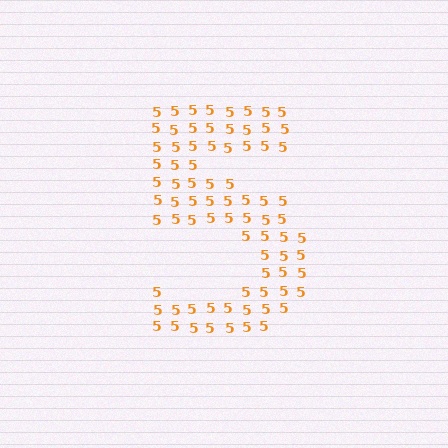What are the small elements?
The small elements are digit 5's.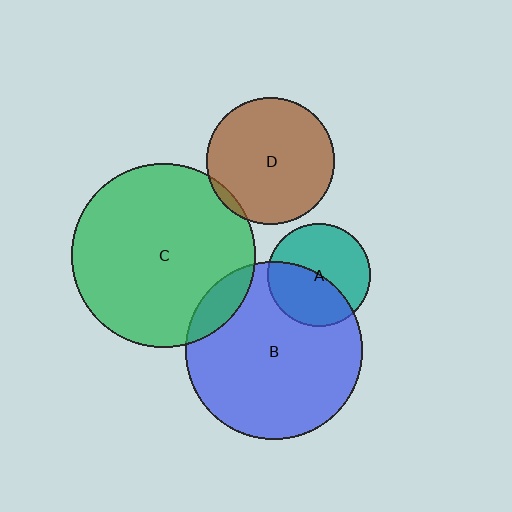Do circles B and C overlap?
Yes.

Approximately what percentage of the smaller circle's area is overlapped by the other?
Approximately 10%.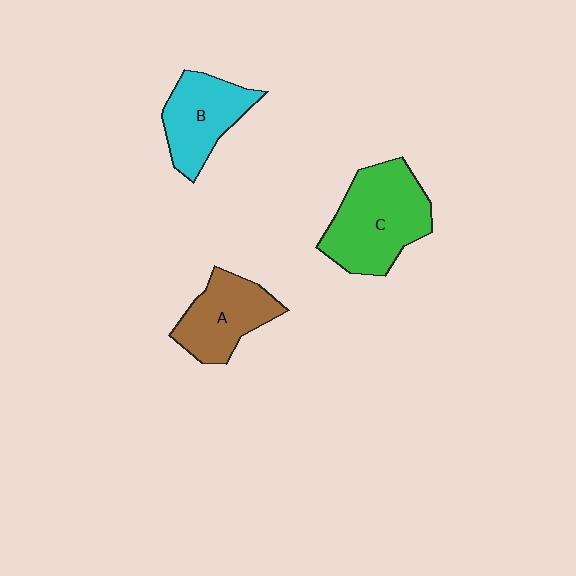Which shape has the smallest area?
Shape A (brown).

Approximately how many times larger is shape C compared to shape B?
Approximately 1.4 times.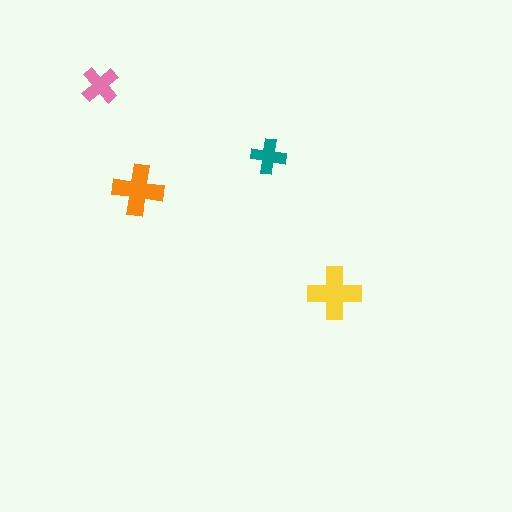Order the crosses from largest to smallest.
the yellow one, the orange one, the pink one, the teal one.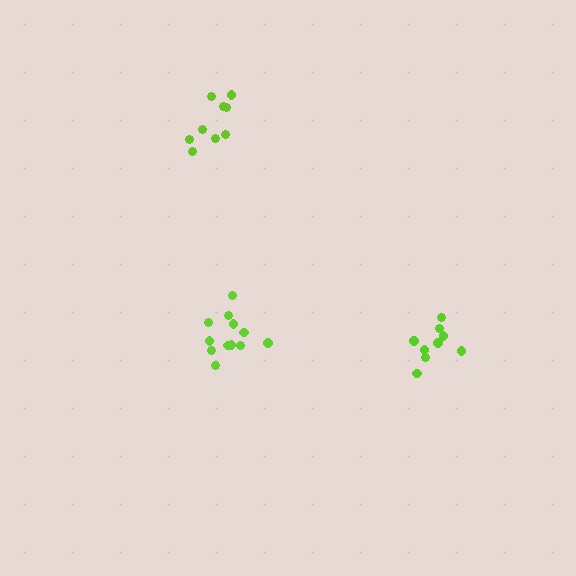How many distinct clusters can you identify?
There are 3 distinct clusters.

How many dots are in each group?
Group 1: 12 dots, Group 2: 9 dots, Group 3: 9 dots (30 total).